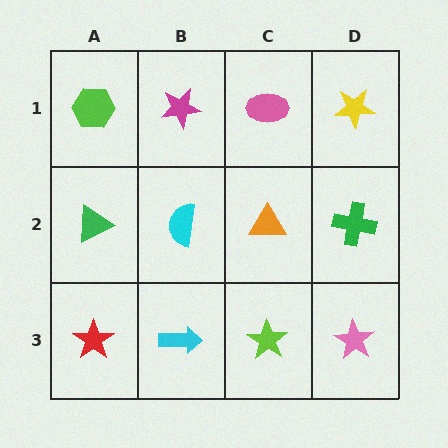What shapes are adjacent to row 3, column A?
A green triangle (row 2, column A), a cyan arrow (row 3, column B).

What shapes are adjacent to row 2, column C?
A pink ellipse (row 1, column C), a lime star (row 3, column C), a cyan semicircle (row 2, column B), a green cross (row 2, column D).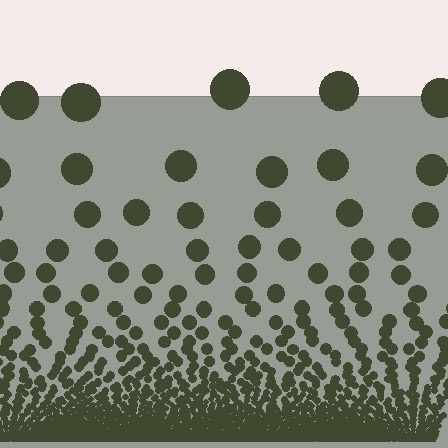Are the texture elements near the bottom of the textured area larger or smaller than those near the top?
Smaller. The gradient is inverted — elements near the bottom are smaller and denser.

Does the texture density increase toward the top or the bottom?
Density increases toward the bottom.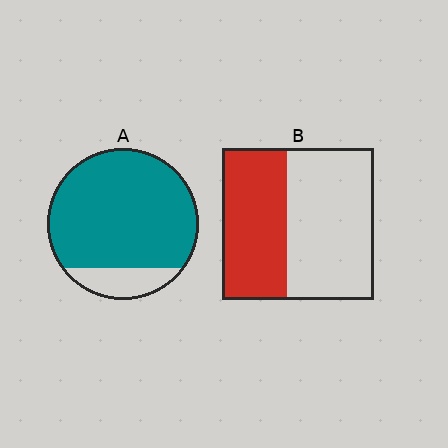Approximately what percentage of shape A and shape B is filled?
A is approximately 85% and B is approximately 45%.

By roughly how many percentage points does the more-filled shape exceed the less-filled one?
By roughly 40 percentage points (A over B).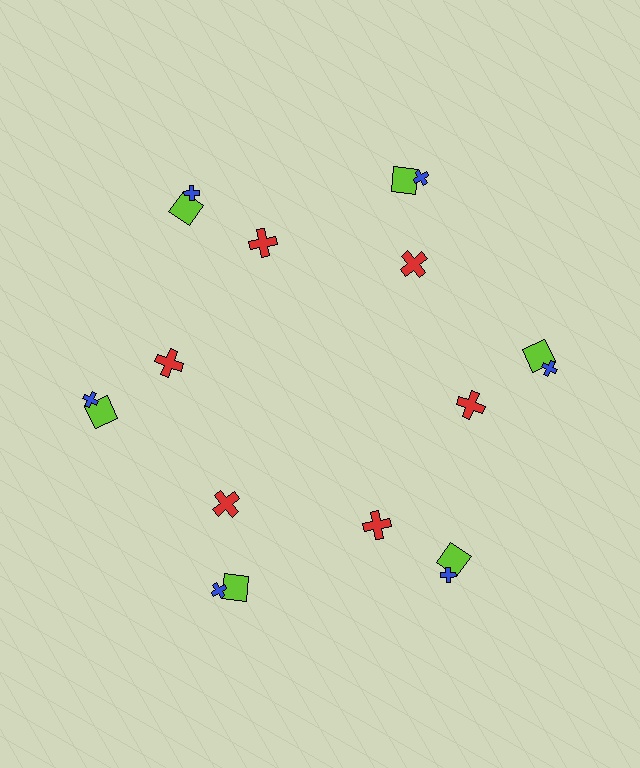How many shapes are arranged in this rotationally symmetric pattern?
There are 18 shapes, arranged in 6 groups of 3.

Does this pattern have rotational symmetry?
Yes, this pattern has 6-fold rotational symmetry. It looks the same after rotating 60 degrees around the center.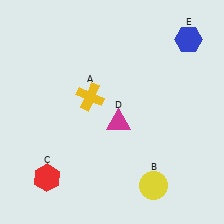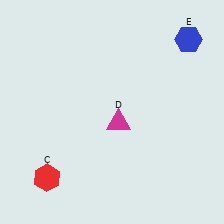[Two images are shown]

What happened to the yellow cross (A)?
The yellow cross (A) was removed in Image 2. It was in the top-left area of Image 1.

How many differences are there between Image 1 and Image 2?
There are 2 differences between the two images.